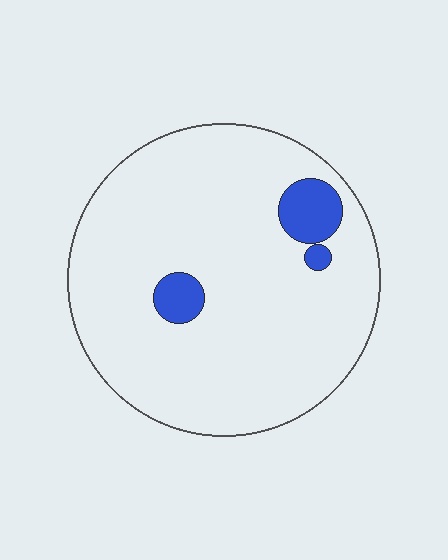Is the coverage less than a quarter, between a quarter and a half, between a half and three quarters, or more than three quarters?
Less than a quarter.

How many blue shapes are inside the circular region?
3.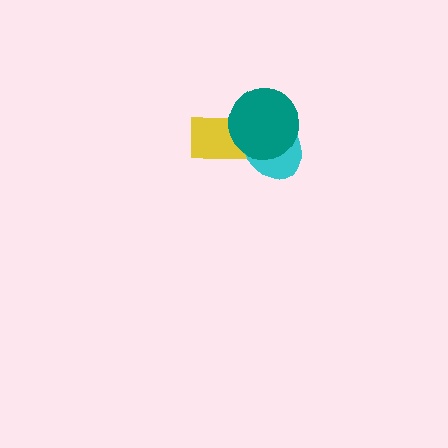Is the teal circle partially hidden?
No, no other shape covers it.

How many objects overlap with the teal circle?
2 objects overlap with the teal circle.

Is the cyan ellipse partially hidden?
Yes, it is partially covered by another shape.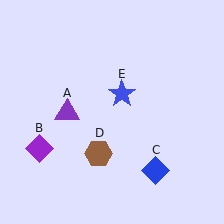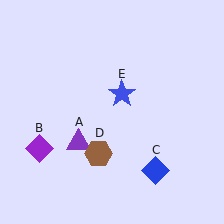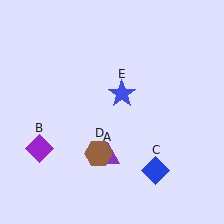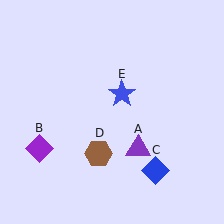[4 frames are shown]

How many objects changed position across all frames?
1 object changed position: purple triangle (object A).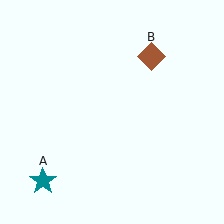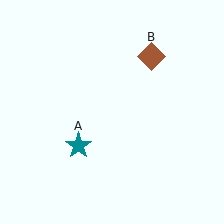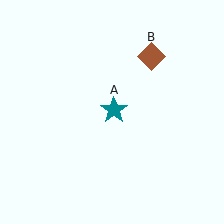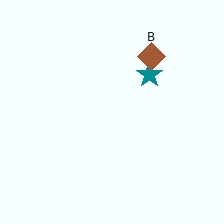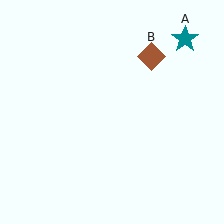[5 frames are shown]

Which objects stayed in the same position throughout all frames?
Brown diamond (object B) remained stationary.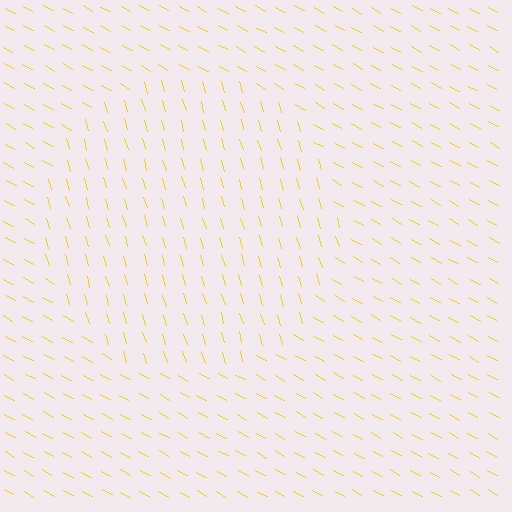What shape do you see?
I see a circle.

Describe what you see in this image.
The image is filled with small yellow line segments. A circle region in the image has lines oriented differently from the surrounding lines, creating a visible texture boundary.